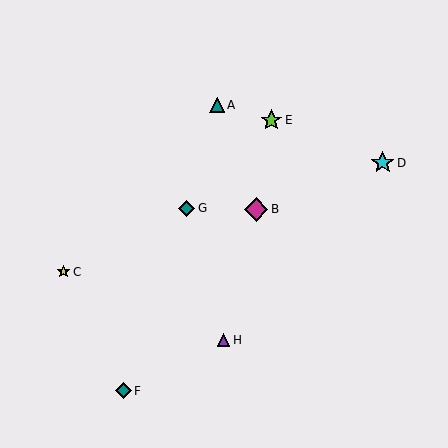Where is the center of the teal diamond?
The center of the teal diamond is at (123, 391).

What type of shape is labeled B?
Shape B is a magenta diamond.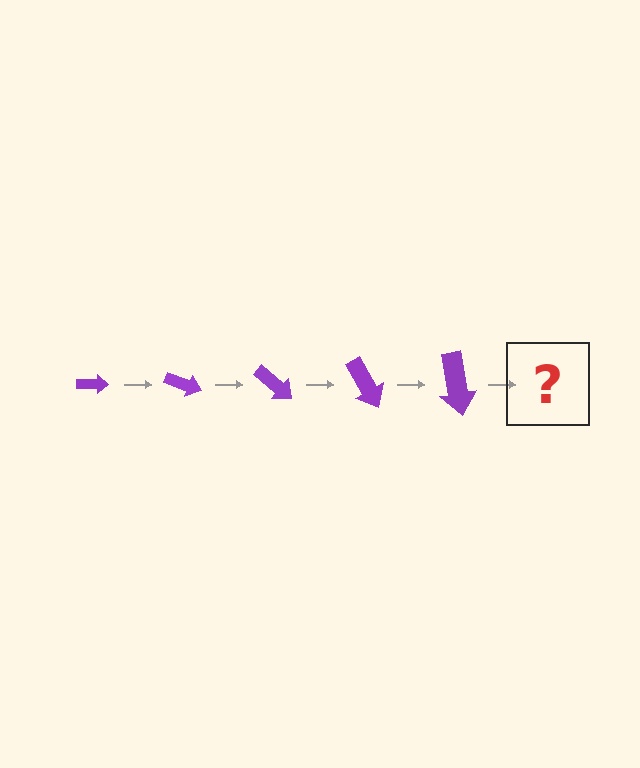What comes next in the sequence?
The next element should be an arrow, larger than the previous one and rotated 100 degrees from the start.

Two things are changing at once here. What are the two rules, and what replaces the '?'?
The two rules are that the arrow grows larger each step and it rotates 20 degrees each step. The '?' should be an arrow, larger than the previous one and rotated 100 degrees from the start.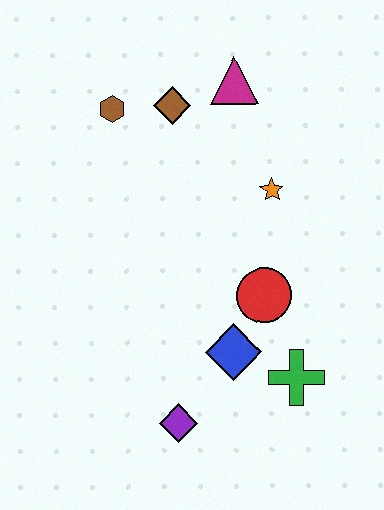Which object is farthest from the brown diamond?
The purple diamond is farthest from the brown diamond.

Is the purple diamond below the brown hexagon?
Yes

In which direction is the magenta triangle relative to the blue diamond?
The magenta triangle is above the blue diamond.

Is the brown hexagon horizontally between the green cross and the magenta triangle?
No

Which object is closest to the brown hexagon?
The brown diamond is closest to the brown hexagon.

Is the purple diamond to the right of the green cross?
No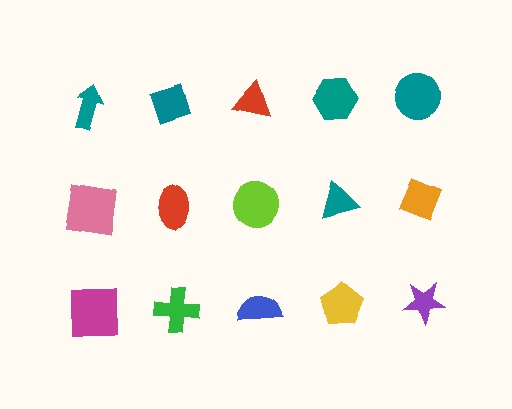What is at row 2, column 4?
A teal triangle.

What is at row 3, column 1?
A magenta square.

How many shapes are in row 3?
5 shapes.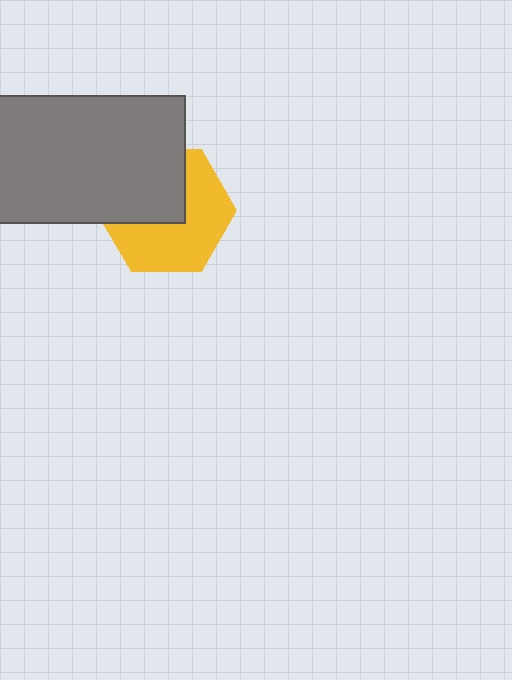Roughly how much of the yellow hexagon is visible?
About half of it is visible (roughly 57%).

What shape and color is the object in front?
The object in front is a gray rectangle.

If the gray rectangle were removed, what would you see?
You would see the complete yellow hexagon.